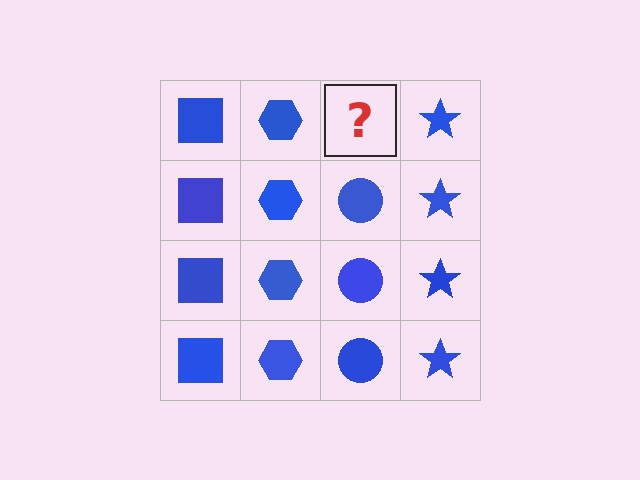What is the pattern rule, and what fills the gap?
The rule is that each column has a consistent shape. The gap should be filled with a blue circle.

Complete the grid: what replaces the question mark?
The question mark should be replaced with a blue circle.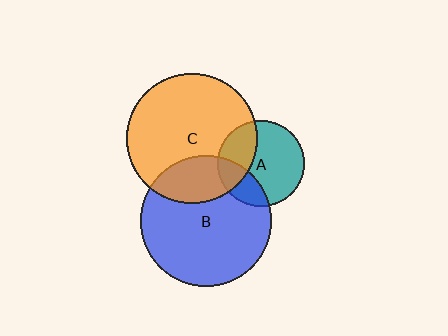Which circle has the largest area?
Circle B (blue).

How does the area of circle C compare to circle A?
Approximately 2.3 times.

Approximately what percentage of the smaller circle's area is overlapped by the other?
Approximately 25%.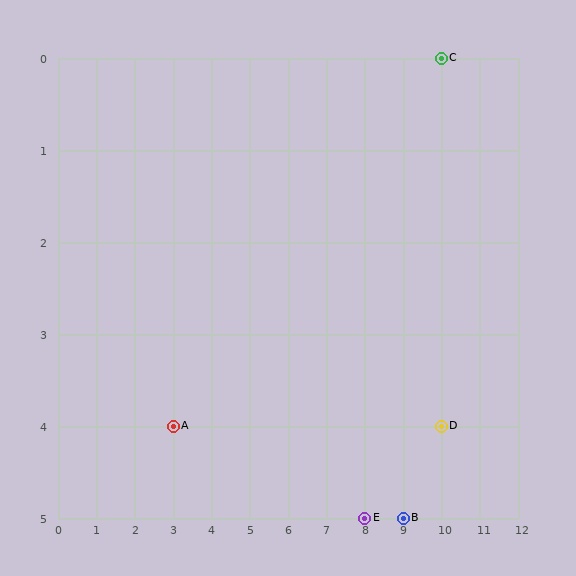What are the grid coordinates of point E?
Point E is at grid coordinates (8, 5).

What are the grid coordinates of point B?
Point B is at grid coordinates (9, 5).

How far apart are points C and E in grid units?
Points C and E are 2 columns and 5 rows apart (about 5.4 grid units diagonally).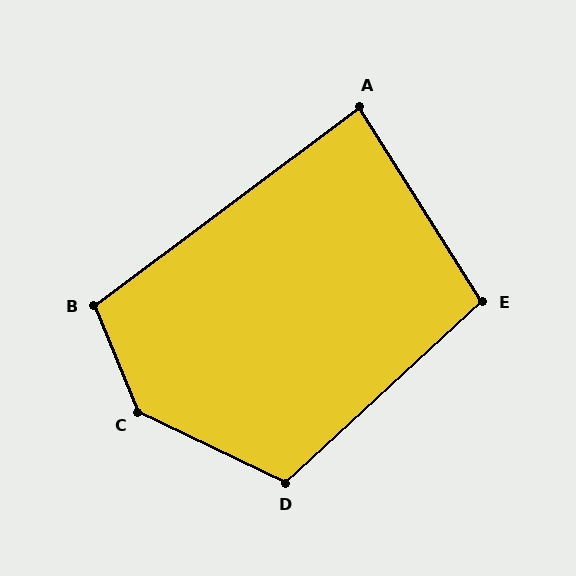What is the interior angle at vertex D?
Approximately 112 degrees (obtuse).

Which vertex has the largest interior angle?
C, at approximately 138 degrees.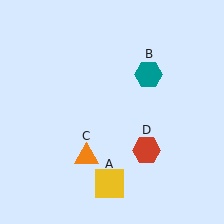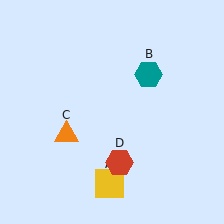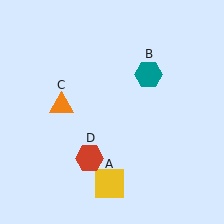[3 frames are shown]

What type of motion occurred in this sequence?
The orange triangle (object C), red hexagon (object D) rotated clockwise around the center of the scene.